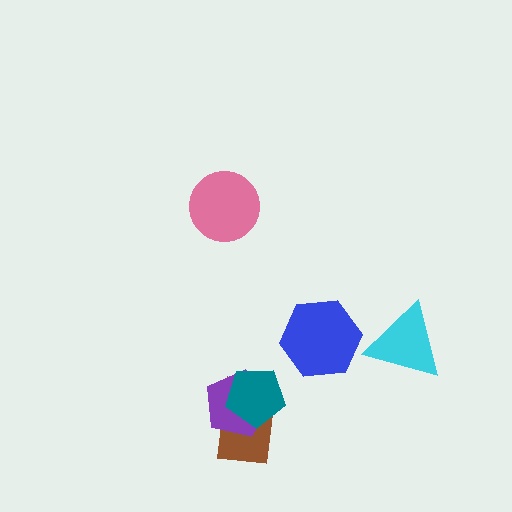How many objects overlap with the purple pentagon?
2 objects overlap with the purple pentagon.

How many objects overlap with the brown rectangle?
2 objects overlap with the brown rectangle.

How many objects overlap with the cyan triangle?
0 objects overlap with the cyan triangle.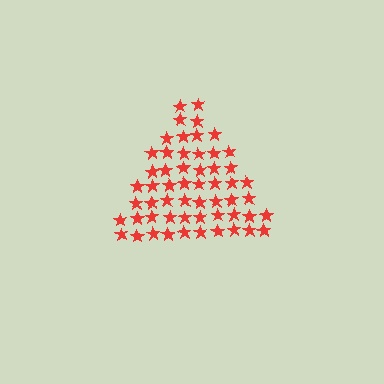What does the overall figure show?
The overall figure shows a triangle.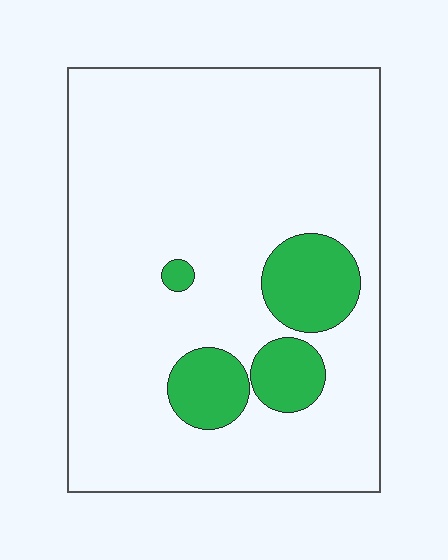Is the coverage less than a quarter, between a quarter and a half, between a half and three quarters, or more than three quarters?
Less than a quarter.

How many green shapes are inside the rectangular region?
4.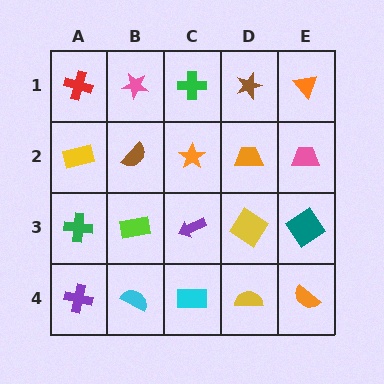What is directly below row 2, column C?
A purple arrow.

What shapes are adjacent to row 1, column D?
An orange trapezoid (row 2, column D), a green cross (row 1, column C), an orange triangle (row 1, column E).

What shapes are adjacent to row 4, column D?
A yellow diamond (row 3, column D), a cyan rectangle (row 4, column C), an orange semicircle (row 4, column E).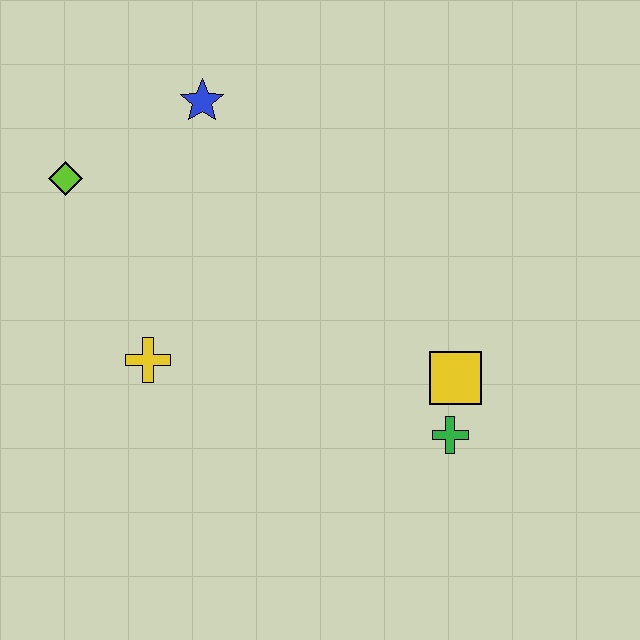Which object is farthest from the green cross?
The lime diamond is farthest from the green cross.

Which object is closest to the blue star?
The lime diamond is closest to the blue star.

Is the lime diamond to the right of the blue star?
No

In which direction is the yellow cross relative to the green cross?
The yellow cross is to the left of the green cross.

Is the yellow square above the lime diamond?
No